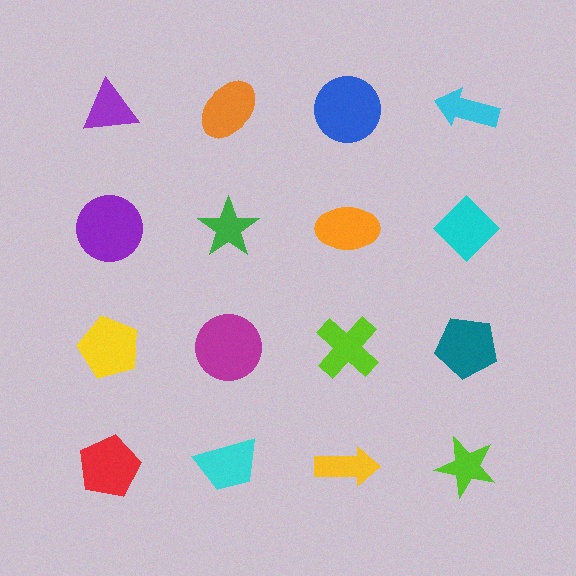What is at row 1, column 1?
A purple triangle.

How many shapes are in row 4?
4 shapes.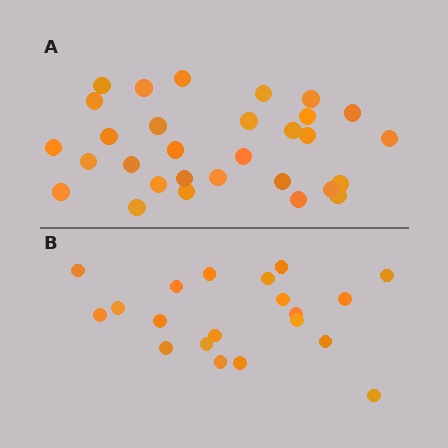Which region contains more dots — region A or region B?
Region A (the top region) has more dots.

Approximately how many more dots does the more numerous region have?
Region A has roughly 10 or so more dots than region B.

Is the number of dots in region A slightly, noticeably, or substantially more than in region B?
Region A has substantially more. The ratio is roughly 1.5 to 1.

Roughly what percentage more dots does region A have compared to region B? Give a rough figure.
About 50% more.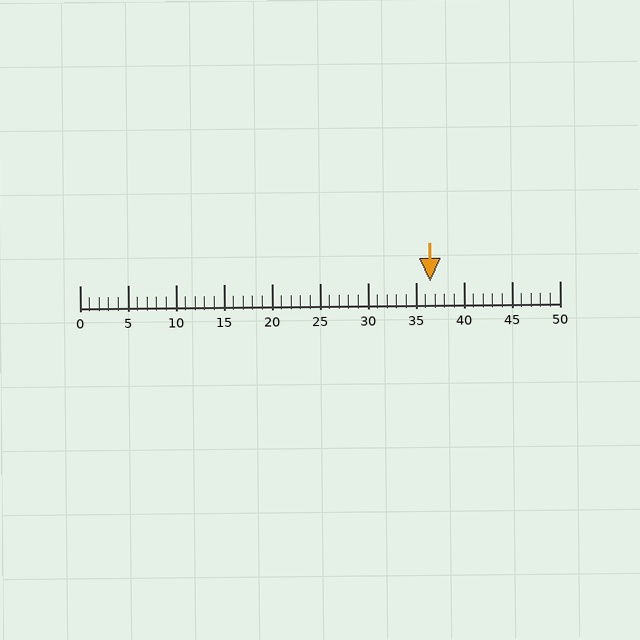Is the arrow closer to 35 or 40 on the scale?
The arrow is closer to 35.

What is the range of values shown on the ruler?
The ruler shows values from 0 to 50.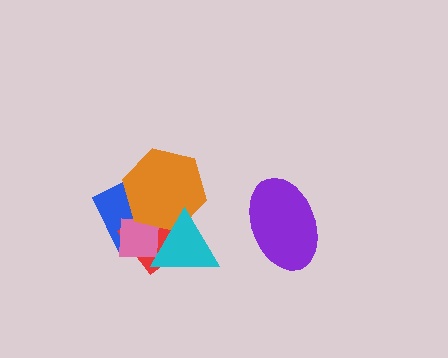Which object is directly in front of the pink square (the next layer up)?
The orange hexagon is directly in front of the pink square.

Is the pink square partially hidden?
Yes, it is partially covered by another shape.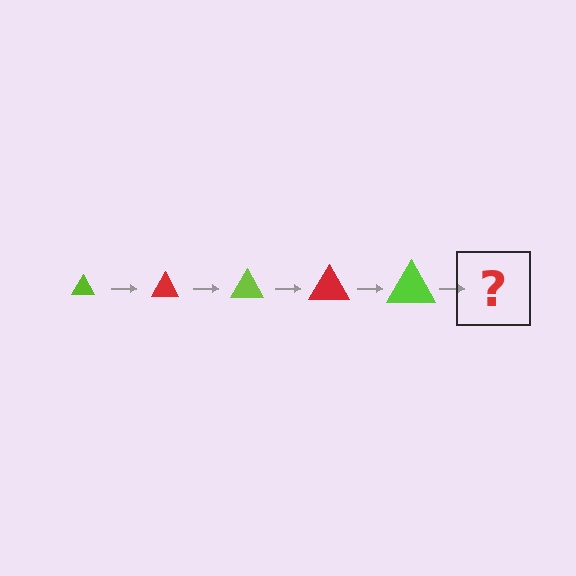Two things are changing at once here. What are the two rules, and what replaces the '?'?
The two rules are that the triangle grows larger each step and the color cycles through lime and red. The '?' should be a red triangle, larger than the previous one.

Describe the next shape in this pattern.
It should be a red triangle, larger than the previous one.